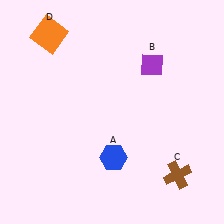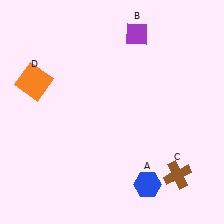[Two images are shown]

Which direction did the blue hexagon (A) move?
The blue hexagon (A) moved right.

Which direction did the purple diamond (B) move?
The purple diamond (B) moved up.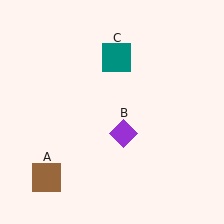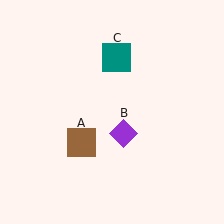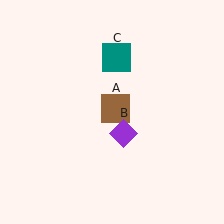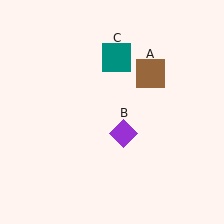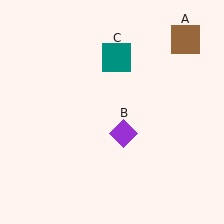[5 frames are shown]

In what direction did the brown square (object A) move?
The brown square (object A) moved up and to the right.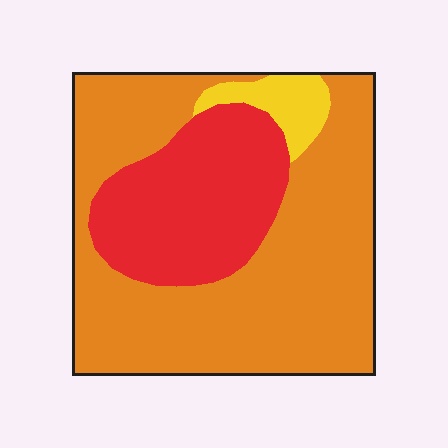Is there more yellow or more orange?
Orange.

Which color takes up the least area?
Yellow, at roughly 5%.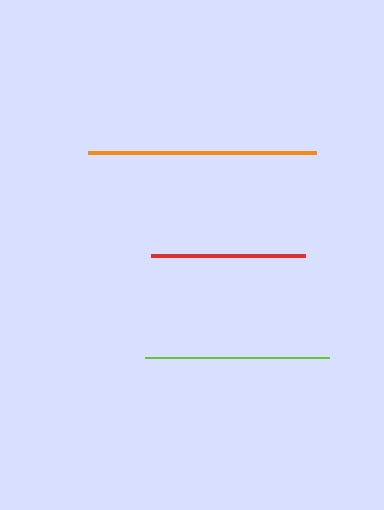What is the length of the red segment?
The red segment is approximately 154 pixels long.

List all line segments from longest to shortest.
From longest to shortest: orange, lime, red.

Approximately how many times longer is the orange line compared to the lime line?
The orange line is approximately 1.2 times the length of the lime line.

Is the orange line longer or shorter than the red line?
The orange line is longer than the red line.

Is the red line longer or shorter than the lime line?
The lime line is longer than the red line.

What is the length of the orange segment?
The orange segment is approximately 228 pixels long.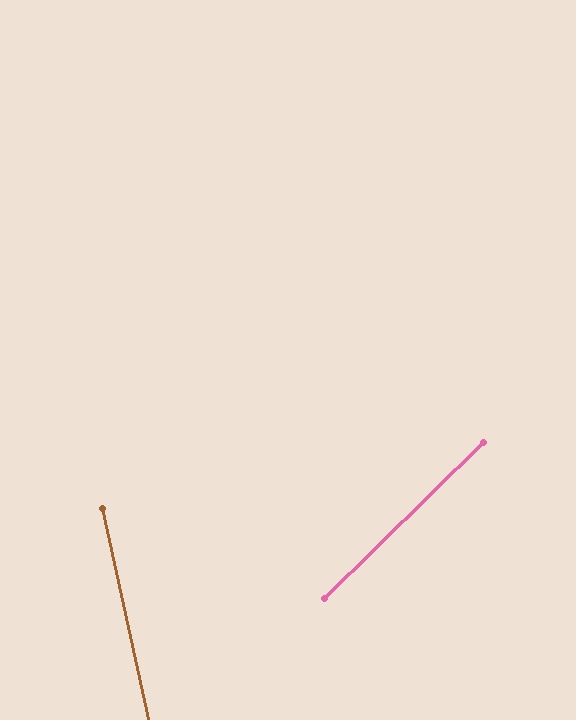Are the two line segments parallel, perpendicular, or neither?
Neither parallel nor perpendicular — they differ by about 58°.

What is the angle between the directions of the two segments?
Approximately 58 degrees.